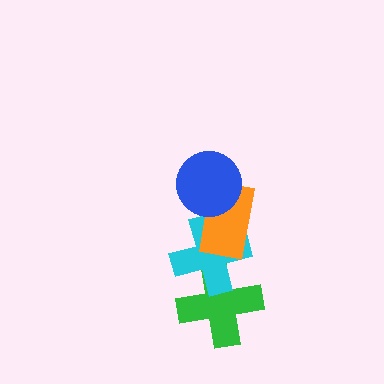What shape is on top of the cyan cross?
The orange rectangle is on top of the cyan cross.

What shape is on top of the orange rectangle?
The blue circle is on top of the orange rectangle.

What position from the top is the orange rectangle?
The orange rectangle is 2nd from the top.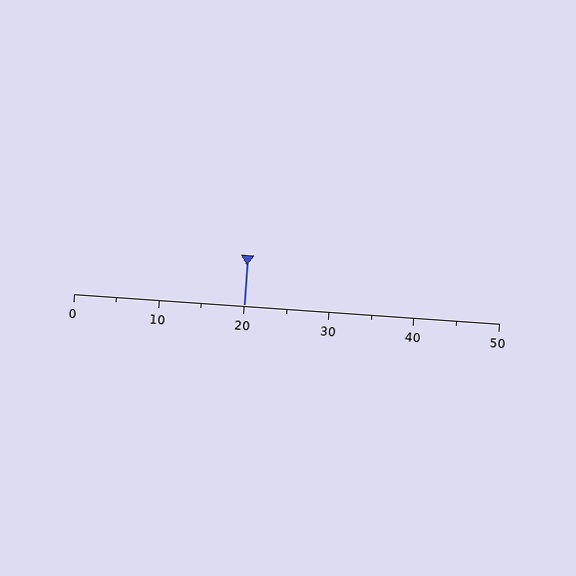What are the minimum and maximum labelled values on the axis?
The axis runs from 0 to 50.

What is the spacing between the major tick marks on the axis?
The major ticks are spaced 10 apart.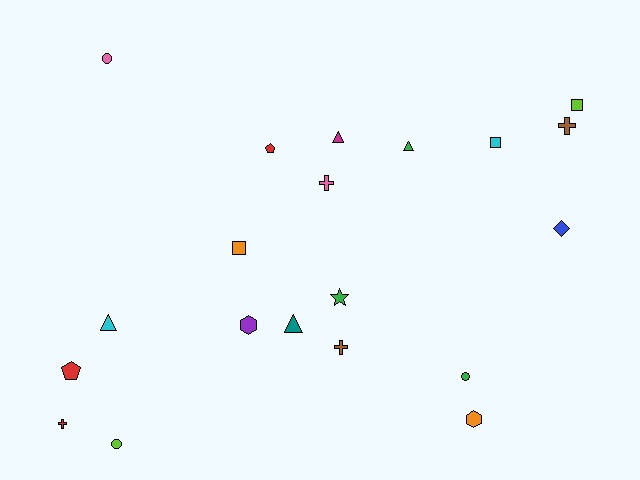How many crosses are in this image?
There are 4 crosses.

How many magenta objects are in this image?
There is 1 magenta object.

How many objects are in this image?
There are 20 objects.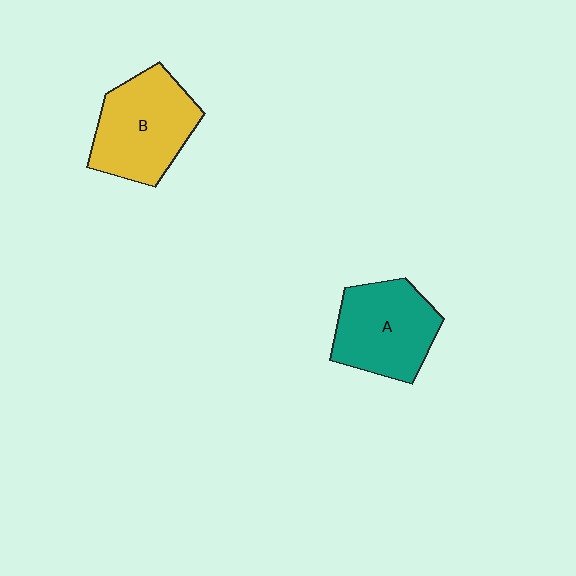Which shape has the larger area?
Shape B (yellow).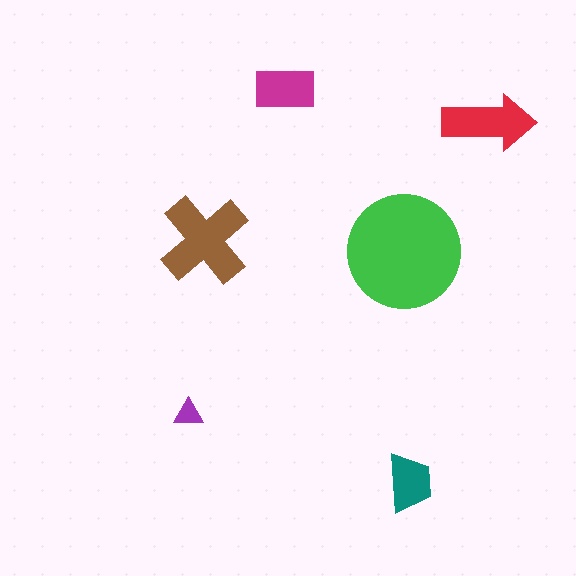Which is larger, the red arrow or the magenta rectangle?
The red arrow.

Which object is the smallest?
The purple triangle.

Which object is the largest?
The green circle.